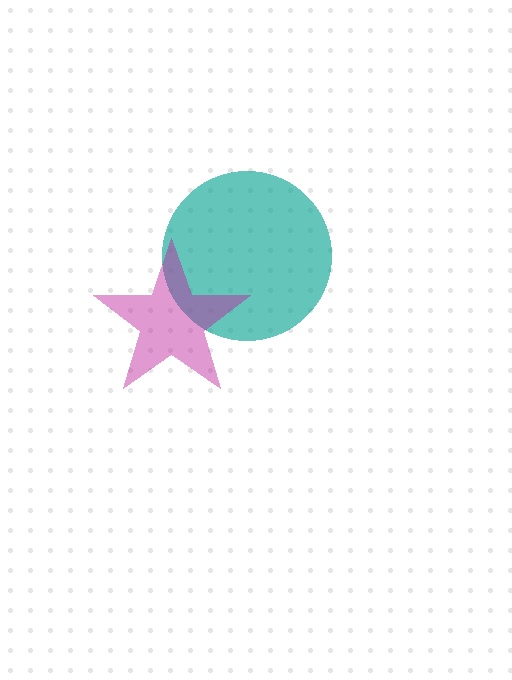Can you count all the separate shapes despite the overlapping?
Yes, there are 2 separate shapes.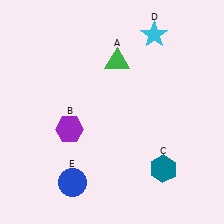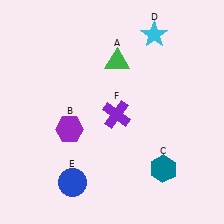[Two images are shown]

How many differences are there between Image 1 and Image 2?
There is 1 difference between the two images.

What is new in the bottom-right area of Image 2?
A purple cross (F) was added in the bottom-right area of Image 2.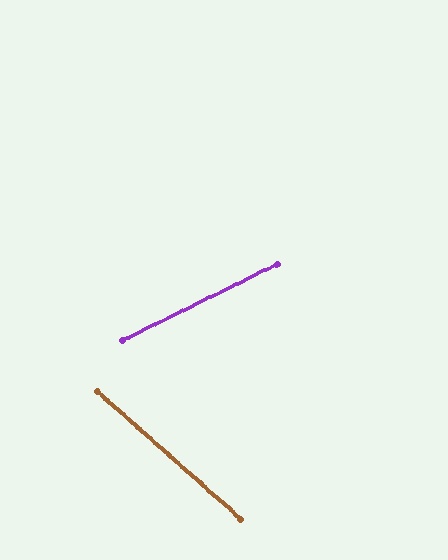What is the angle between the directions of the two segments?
Approximately 68 degrees.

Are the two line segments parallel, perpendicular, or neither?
Neither parallel nor perpendicular — they differ by about 68°.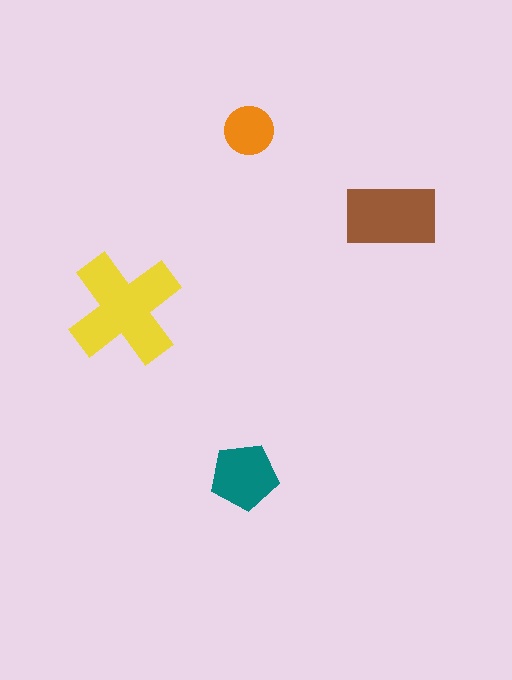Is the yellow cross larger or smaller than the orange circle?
Larger.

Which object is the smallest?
The orange circle.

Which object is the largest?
The yellow cross.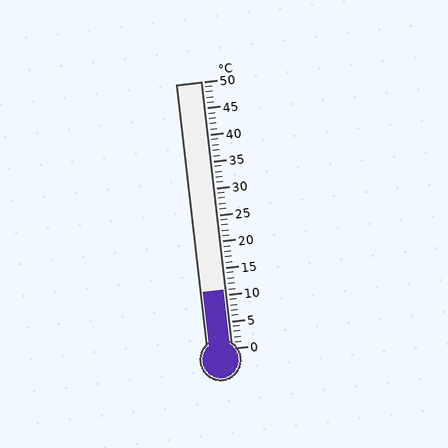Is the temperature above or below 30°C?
The temperature is below 30°C.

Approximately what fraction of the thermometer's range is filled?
The thermometer is filled to approximately 20% of its range.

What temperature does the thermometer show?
The thermometer shows approximately 11°C.